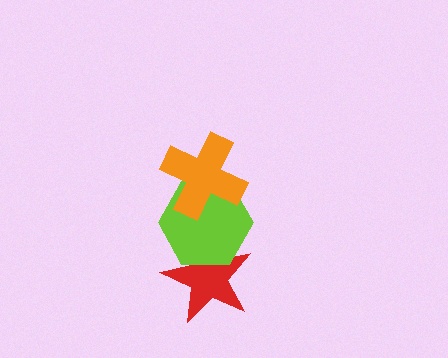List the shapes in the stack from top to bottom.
From top to bottom: the orange cross, the lime hexagon, the red star.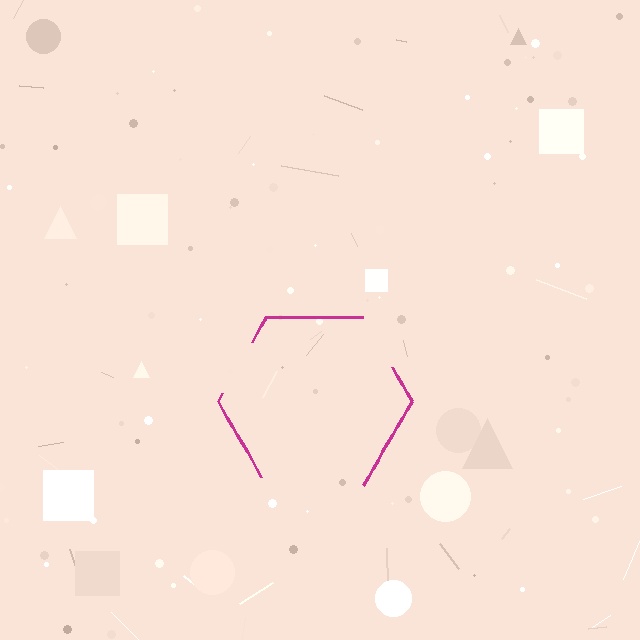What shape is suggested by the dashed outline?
The dashed outline suggests a hexagon.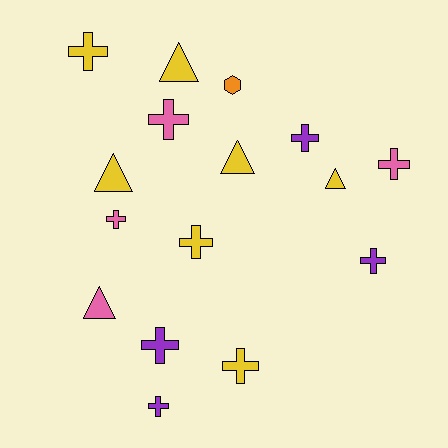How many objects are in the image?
There are 16 objects.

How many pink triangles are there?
There is 1 pink triangle.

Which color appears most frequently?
Yellow, with 7 objects.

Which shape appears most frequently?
Cross, with 10 objects.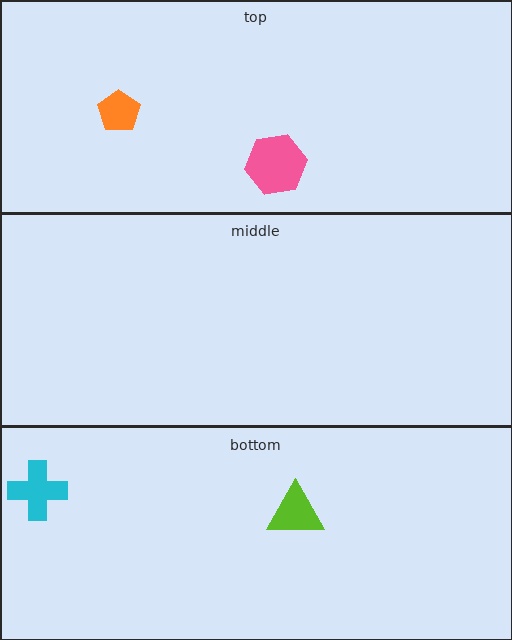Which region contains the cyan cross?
The bottom region.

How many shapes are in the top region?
2.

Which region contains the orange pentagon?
The top region.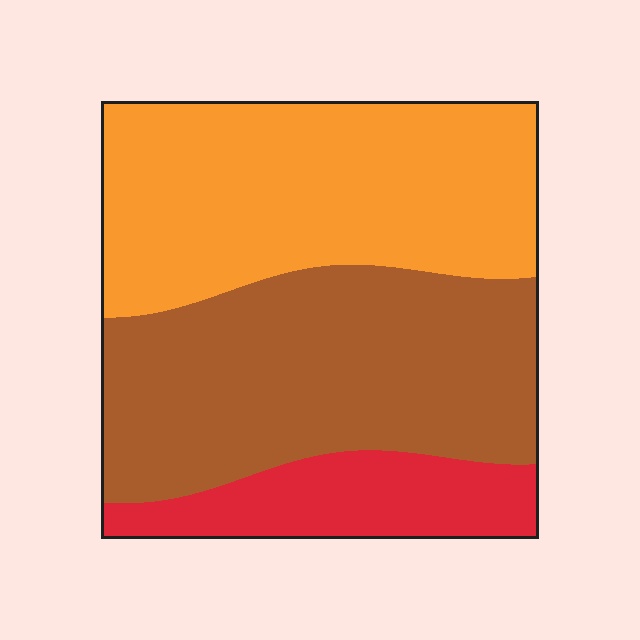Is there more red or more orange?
Orange.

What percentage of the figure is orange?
Orange covers 42% of the figure.